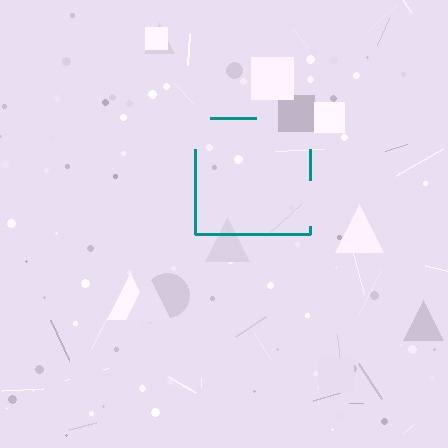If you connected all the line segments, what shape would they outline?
They would outline a square.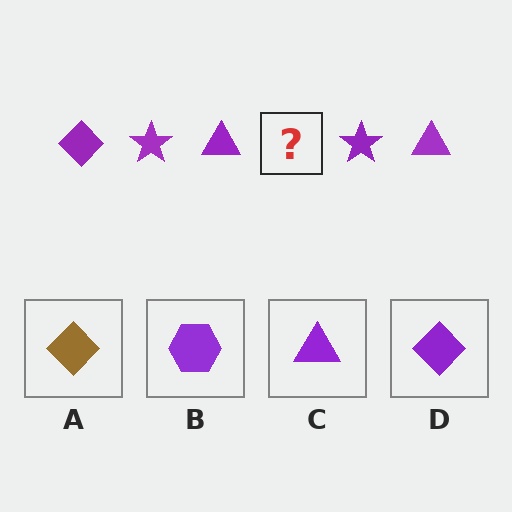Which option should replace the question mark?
Option D.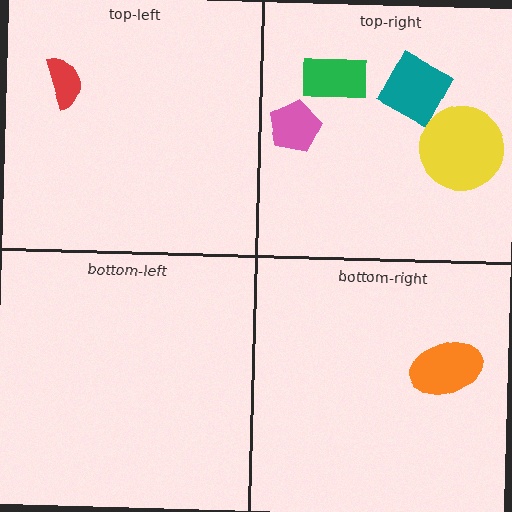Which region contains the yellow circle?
The top-right region.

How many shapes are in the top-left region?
1.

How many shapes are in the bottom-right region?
1.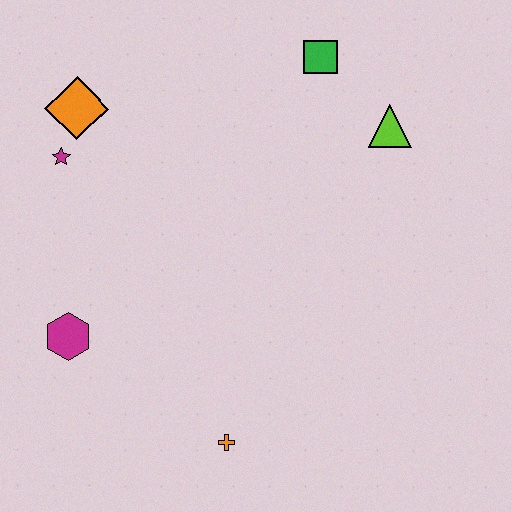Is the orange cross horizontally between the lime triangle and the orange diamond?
Yes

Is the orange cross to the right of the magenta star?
Yes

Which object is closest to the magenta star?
The orange diamond is closest to the magenta star.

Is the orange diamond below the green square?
Yes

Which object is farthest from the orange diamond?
The orange cross is farthest from the orange diamond.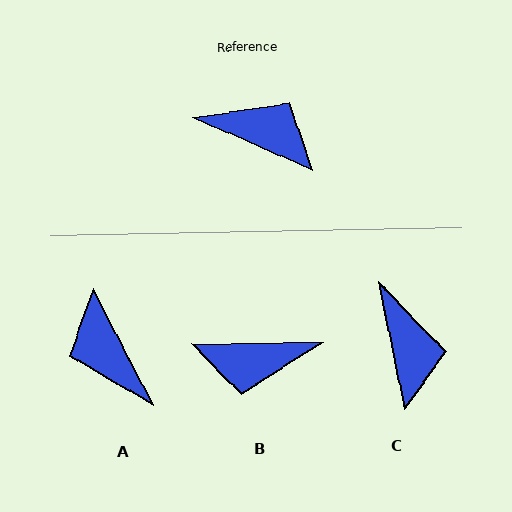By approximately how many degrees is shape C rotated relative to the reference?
Approximately 55 degrees clockwise.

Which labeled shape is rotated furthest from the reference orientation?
B, about 156 degrees away.